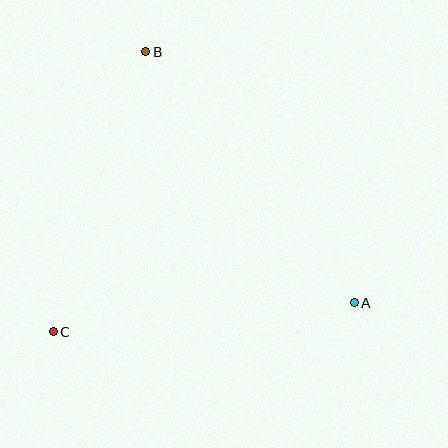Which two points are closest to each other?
Points B and C are closest to each other.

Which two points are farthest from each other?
Points A and B are farthest from each other.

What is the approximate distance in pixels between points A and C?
The distance between A and C is approximately 302 pixels.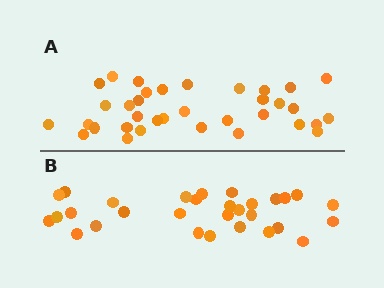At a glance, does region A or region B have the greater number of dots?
Region A (the top region) has more dots.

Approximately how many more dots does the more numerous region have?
Region A has about 5 more dots than region B.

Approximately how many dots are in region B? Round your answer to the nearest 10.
About 30 dots.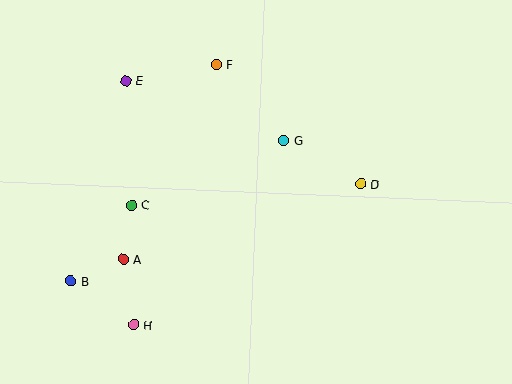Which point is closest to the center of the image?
Point G at (284, 141) is closest to the center.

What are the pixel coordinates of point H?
Point H is at (134, 325).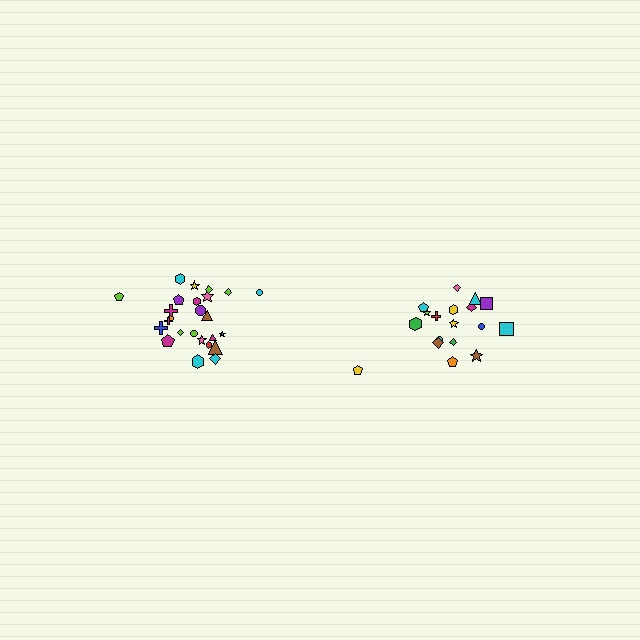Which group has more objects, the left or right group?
The left group.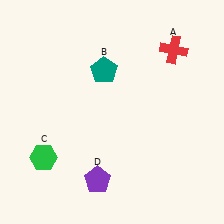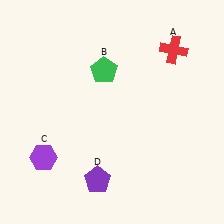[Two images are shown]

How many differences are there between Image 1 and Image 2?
There are 2 differences between the two images.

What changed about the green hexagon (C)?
In Image 1, C is green. In Image 2, it changed to purple.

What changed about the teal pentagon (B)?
In Image 1, B is teal. In Image 2, it changed to green.